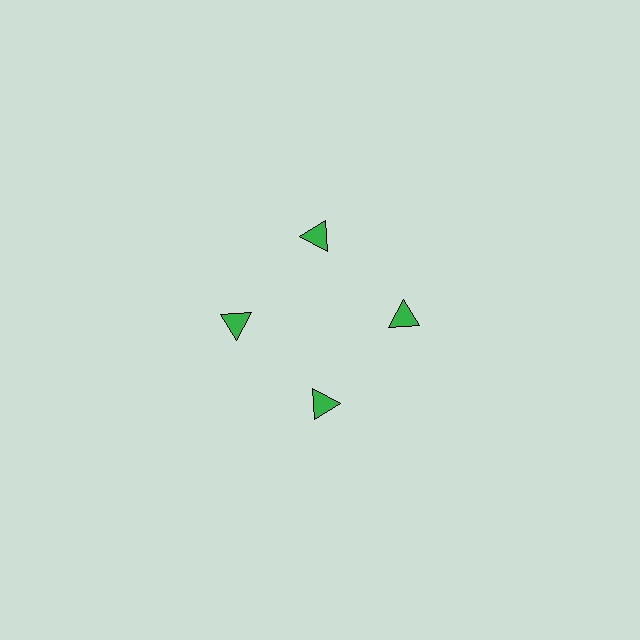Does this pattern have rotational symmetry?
Yes, this pattern has 4-fold rotational symmetry. It looks the same after rotating 90 degrees around the center.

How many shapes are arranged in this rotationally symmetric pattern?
There are 4 shapes, arranged in 4 groups of 1.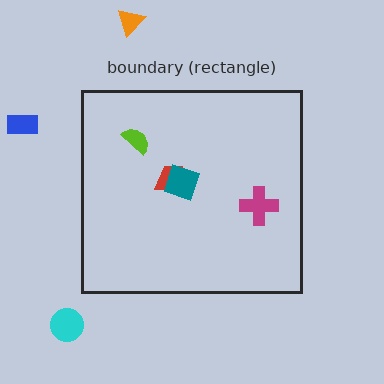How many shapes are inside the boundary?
4 inside, 3 outside.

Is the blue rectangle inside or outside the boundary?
Outside.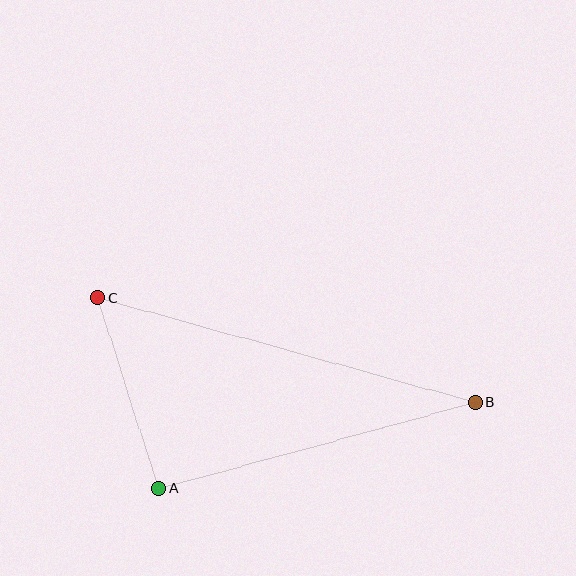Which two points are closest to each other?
Points A and C are closest to each other.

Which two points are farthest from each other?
Points B and C are farthest from each other.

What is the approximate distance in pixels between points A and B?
The distance between A and B is approximately 328 pixels.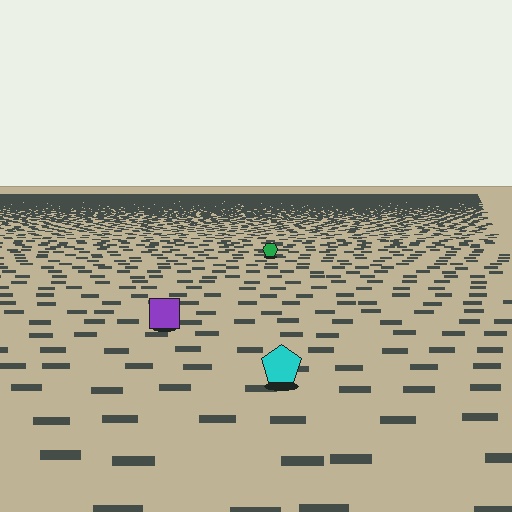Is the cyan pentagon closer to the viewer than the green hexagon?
Yes. The cyan pentagon is closer — you can tell from the texture gradient: the ground texture is coarser near it.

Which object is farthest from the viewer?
The green hexagon is farthest from the viewer. It appears smaller and the ground texture around it is denser.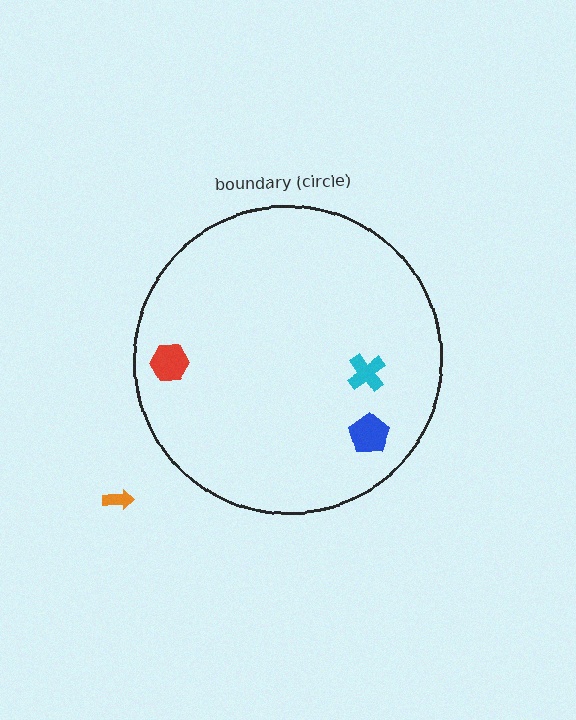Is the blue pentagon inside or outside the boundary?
Inside.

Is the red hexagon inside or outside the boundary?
Inside.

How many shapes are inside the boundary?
3 inside, 1 outside.